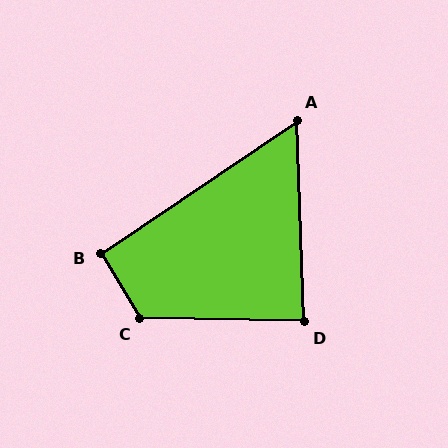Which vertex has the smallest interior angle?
A, at approximately 58 degrees.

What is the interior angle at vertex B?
Approximately 93 degrees (approximately right).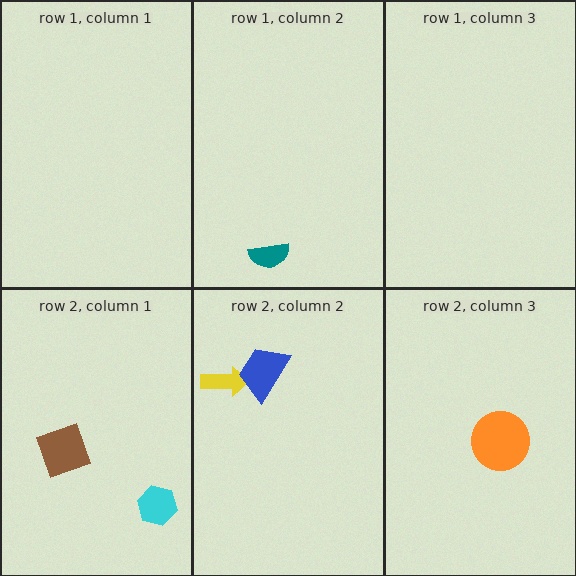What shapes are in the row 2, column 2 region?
The yellow arrow, the blue trapezoid.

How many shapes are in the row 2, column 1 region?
2.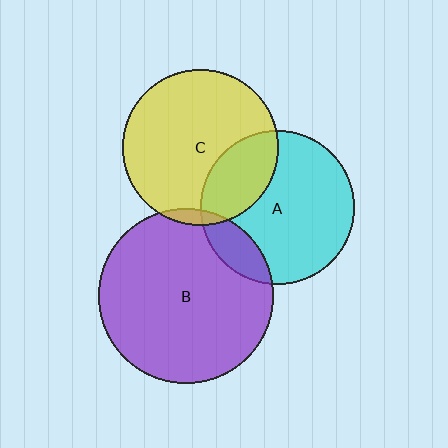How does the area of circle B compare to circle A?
Approximately 1.3 times.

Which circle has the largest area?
Circle B (purple).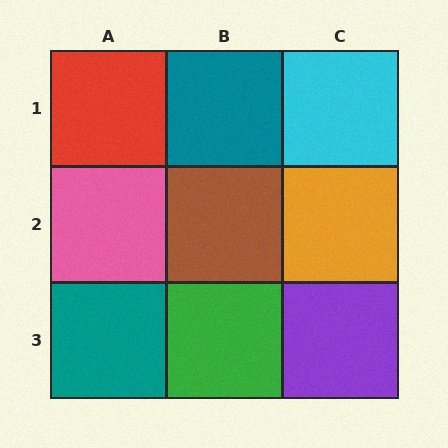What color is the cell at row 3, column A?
Teal.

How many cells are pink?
1 cell is pink.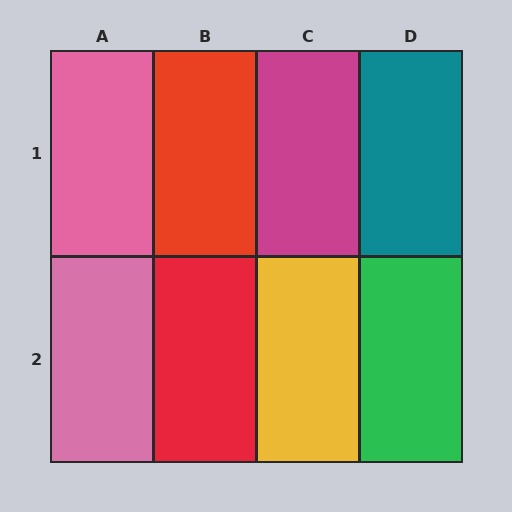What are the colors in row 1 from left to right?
Pink, red, magenta, teal.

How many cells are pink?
2 cells are pink.